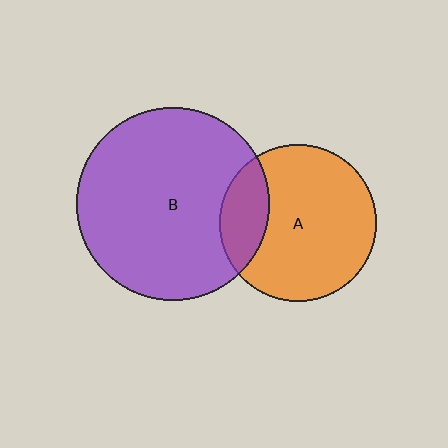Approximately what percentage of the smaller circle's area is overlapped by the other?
Approximately 20%.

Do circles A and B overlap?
Yes.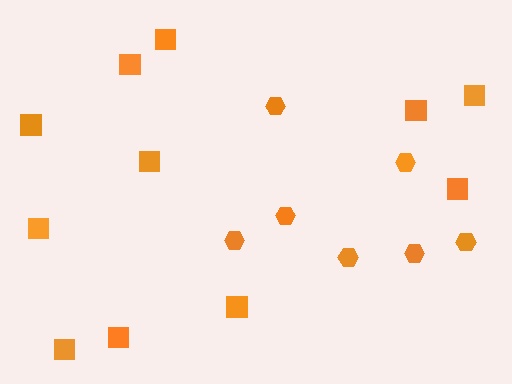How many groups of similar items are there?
There are 2 groups: one group of squares (11) and one group of hexagons (7).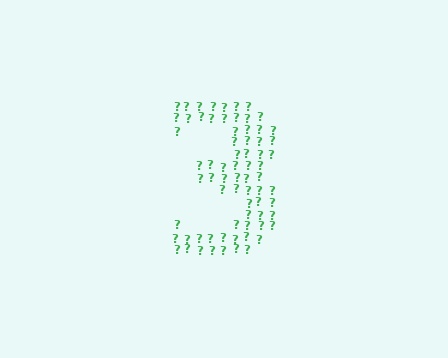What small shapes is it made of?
It is made of small question marks.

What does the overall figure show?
The overall figure shows the digit 3.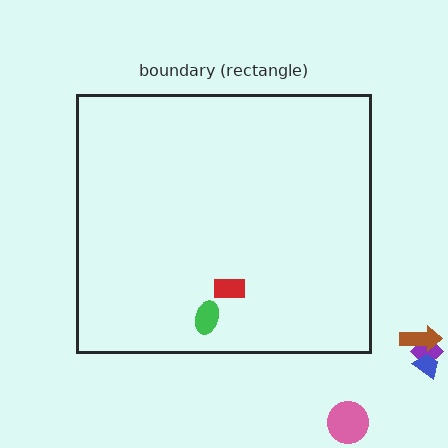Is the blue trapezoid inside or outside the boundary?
Outside.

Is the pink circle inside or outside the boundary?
Outside.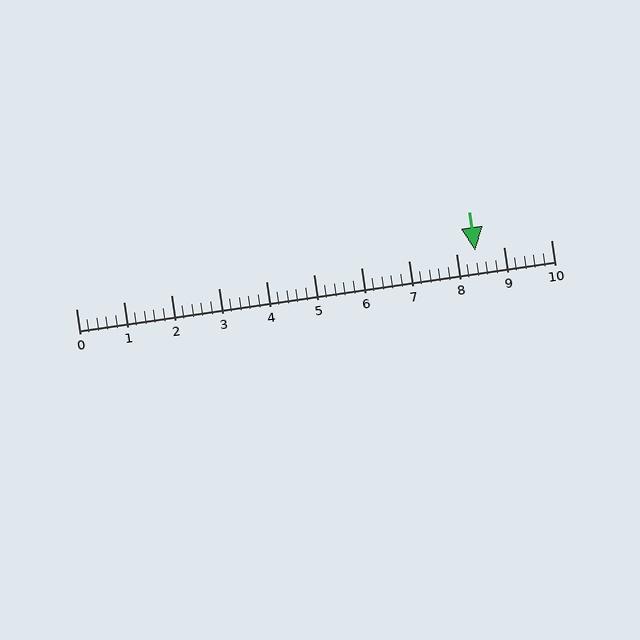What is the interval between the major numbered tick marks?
The major tick marks are spaced 1 units apart.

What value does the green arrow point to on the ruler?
The green arrow points to approximately 8.4.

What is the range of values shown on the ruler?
The ruler shows values from 0 to 10.